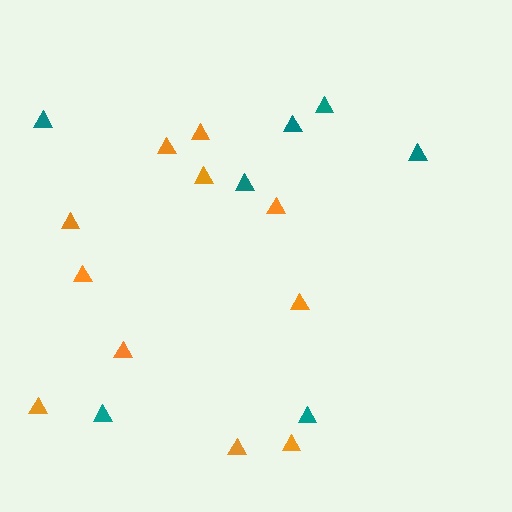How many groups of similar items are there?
There are 2 groups: one group of orange triangles (11) and one group of teal triangles (7).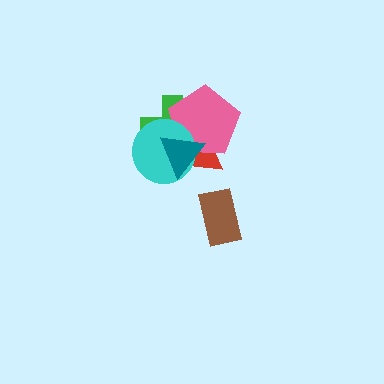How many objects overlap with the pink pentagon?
4 objects overlap with the pink pentagon.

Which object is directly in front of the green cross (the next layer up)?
The pink pentagon is directly in front of the green cross.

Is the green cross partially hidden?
Yes, it is partially covered by another shape.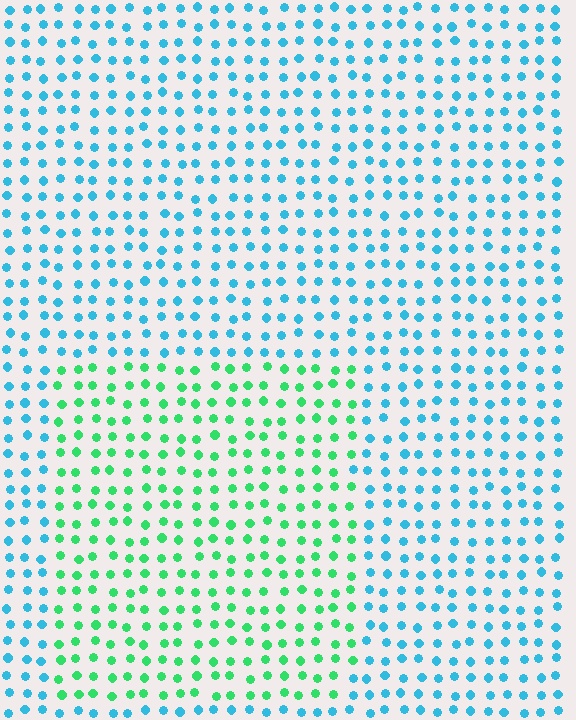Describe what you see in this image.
The image is filled with small cyan elements in a uniform arrangement. A rectangle-shaped region is visible where the elements are tinted to a slightly different hue, forming a subtle color boundary.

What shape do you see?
I see a rectangle.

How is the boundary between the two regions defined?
The boundary is defined purely by a slight shift in hue (about 53 degrees). Spacing, size, and orientation are identical on both sides.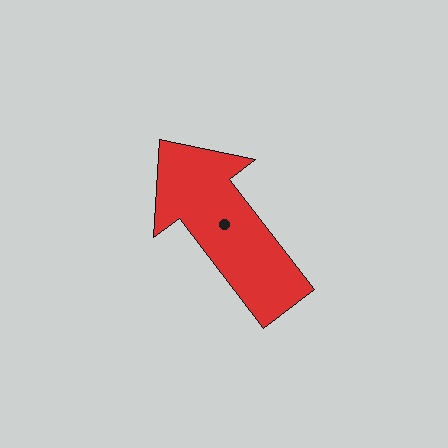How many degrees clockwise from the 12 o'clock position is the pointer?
Approximately 322 degrees.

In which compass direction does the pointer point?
Northwest.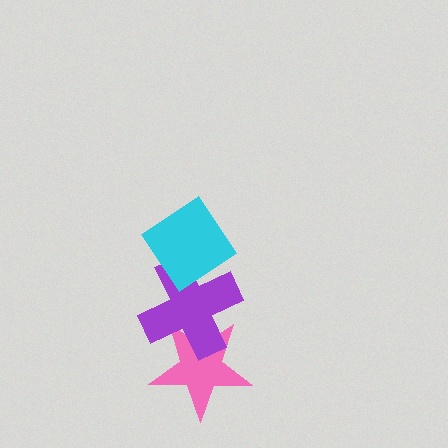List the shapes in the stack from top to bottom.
From top to bottom: the cyan diamond, the purple cross, the pink star.